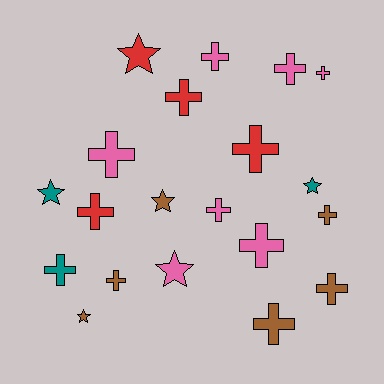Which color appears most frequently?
Pink, with 7 objects.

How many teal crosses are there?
There is 1 teal cross.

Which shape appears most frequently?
Cross, with 14 objects.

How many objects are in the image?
There are 20 objects.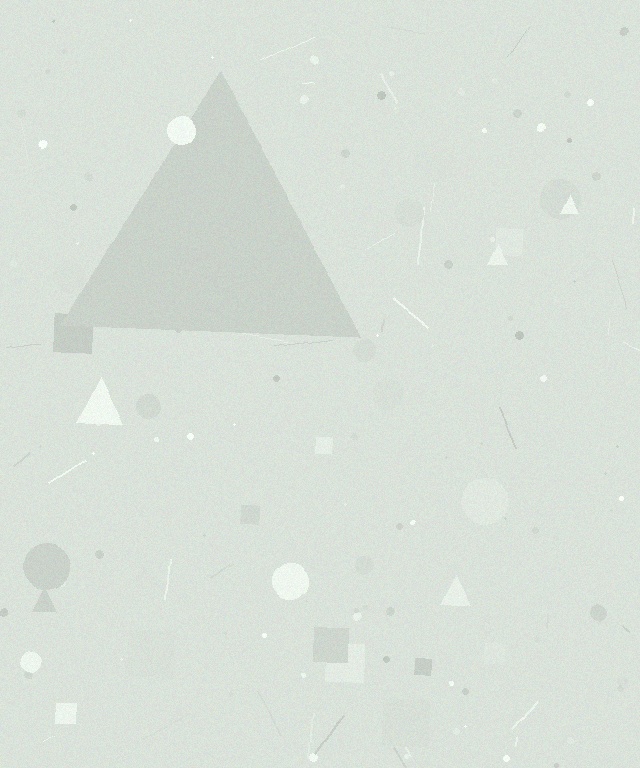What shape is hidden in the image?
A triangle is hidden in the image.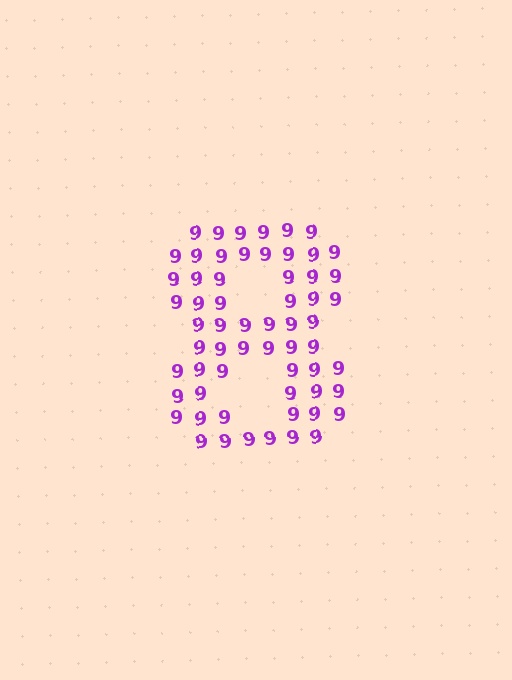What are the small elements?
The small elements are digit 9's.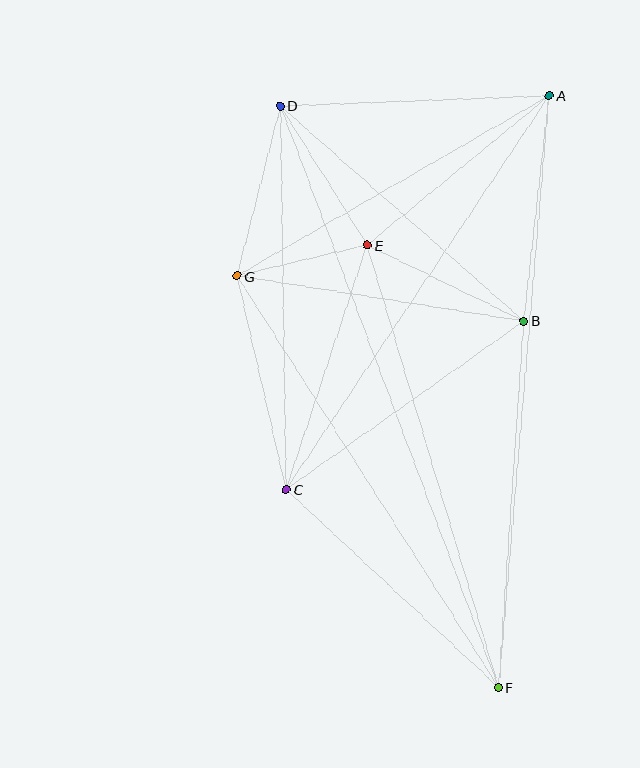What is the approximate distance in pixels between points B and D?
The distance between B and D is approximately 325 pixels.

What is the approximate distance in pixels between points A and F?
The distance between A and F is approximately 594 pixels.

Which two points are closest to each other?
Points E and G are closest to each other.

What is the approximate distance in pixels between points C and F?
The distance between C and F is approximately 290 pixels.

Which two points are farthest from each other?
Points D and F are farthest from each other.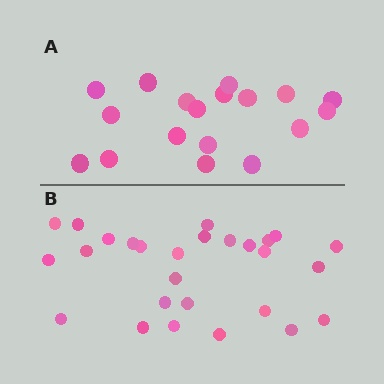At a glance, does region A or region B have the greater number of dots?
Region B (the bottom region) has more dots.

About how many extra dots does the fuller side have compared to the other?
Region B has roughly 8 or so more dots than region A.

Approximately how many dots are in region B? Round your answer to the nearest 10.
About 30 dots. (The exact count is 27, which rounds to 30.)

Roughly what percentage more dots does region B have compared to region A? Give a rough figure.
About 50% more.